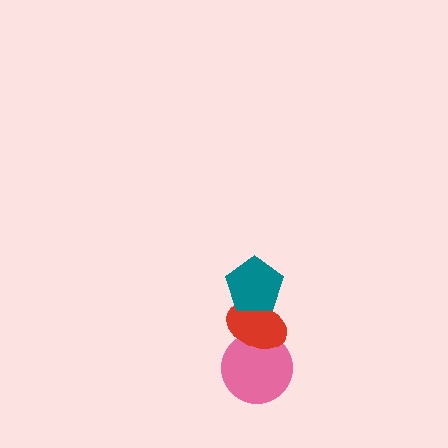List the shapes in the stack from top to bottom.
From top to bottom: the teal pentagon, the red ellipse, the pink circle.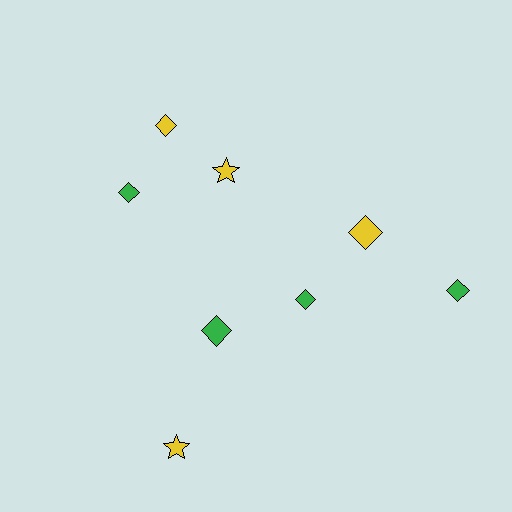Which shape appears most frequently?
Diamond, with 6 objects.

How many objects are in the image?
There are 8 objects.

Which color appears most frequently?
Yellow, with 4 objects.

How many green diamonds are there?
There are 4 green diamonds.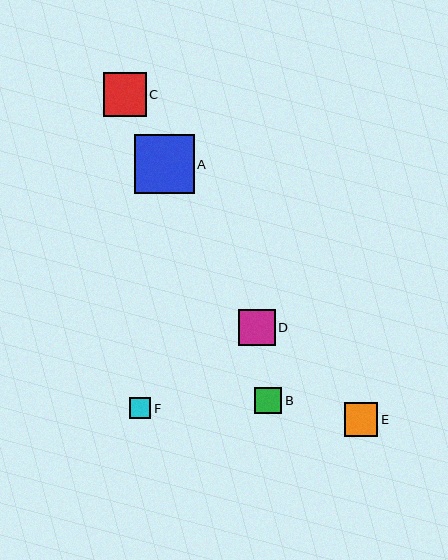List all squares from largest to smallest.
From largest to smallest: A, C, D, E, B, F.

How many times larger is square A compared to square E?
Square A is approximately 1.8 times the size of square E.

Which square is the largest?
Square A is the largest with a size of approximately 59 pixels.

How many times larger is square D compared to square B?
Square D is approximately 1.4 times the size of square B.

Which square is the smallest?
Square F is the smallest with a size of approximately 21 pixels.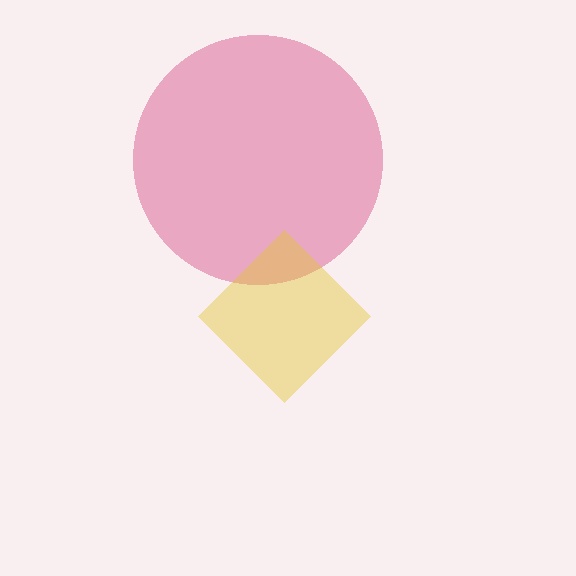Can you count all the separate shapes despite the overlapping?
Yes, there are 2 separate shapes.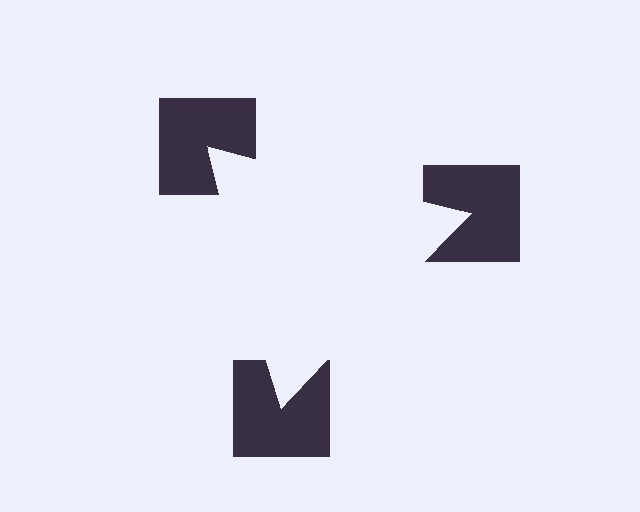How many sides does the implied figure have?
3 sides.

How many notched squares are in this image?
There are 3 — one at each vertex of the illusory triangle.